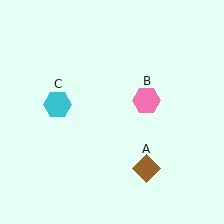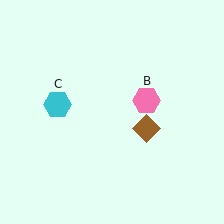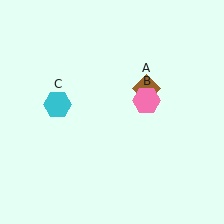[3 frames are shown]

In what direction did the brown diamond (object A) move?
The brown diamond (object A) moved up.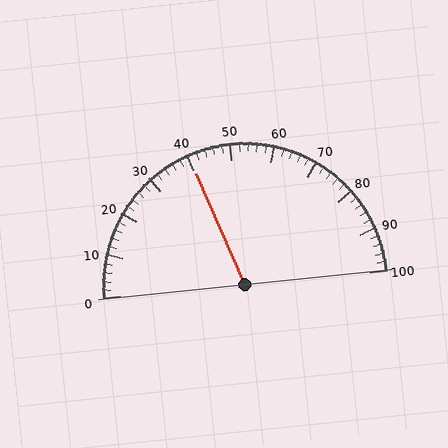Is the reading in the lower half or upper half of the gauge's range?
The reading is in the lower half of the range (0 to 100).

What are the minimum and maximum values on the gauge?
The gauge ranges from 0 to 100.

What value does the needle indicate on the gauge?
The needle indicates approximately 40.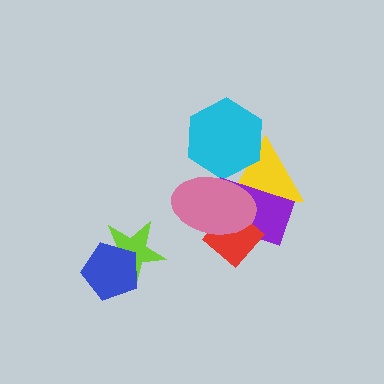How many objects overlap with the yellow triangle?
4 objects overlap with the yellow triangle.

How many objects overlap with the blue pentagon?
1 object overlaps with the blue pentagon.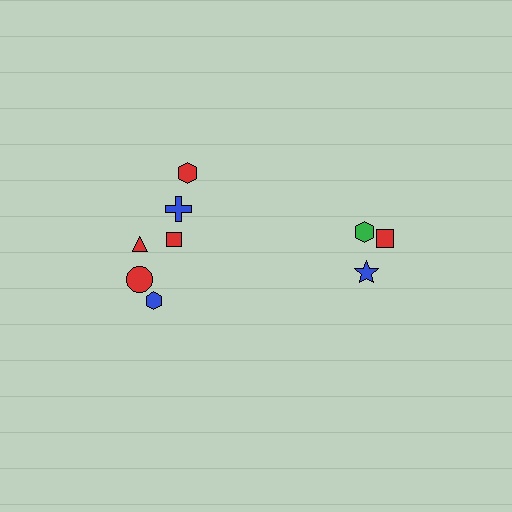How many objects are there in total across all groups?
There are 9 objects.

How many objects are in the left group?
There are 6 objects.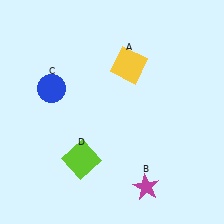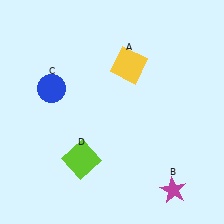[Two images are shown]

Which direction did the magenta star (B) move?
The magenta star (B) moved right.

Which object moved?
The magenta star (B) moved right.